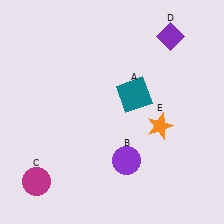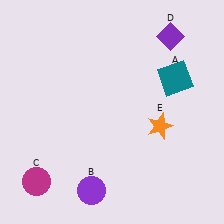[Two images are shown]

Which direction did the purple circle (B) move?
The purple circle (B) moved left.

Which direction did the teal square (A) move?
The teal square (A) moved right.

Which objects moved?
The objects that moved are: the teal square (A), the purple circle (B).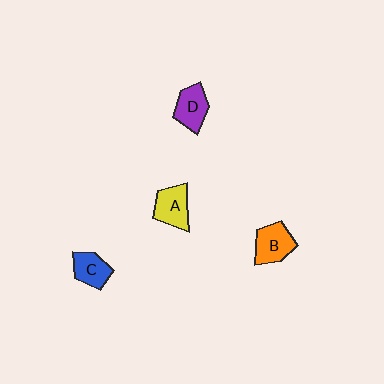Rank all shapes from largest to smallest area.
From largest to smallest: B (orange), A (yellow), D (purple), C (blue).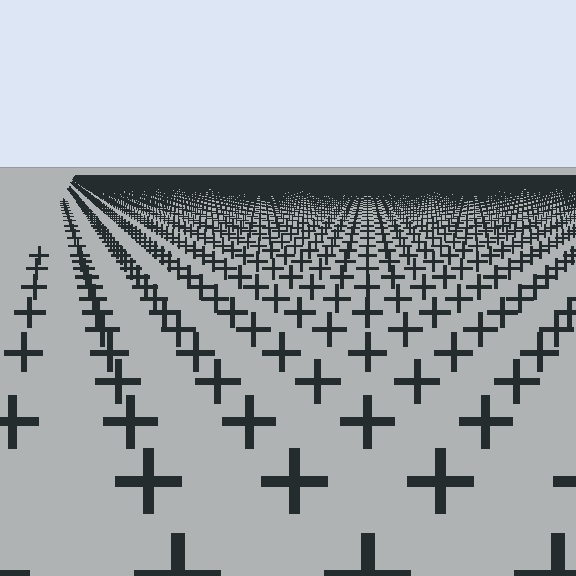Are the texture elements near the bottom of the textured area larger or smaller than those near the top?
Larger. Near the bottom, elements are closer to the viewer and appear at a bigger on-screen size.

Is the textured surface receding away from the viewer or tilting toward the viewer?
The surface is receding away from the viewer. Texture elements get smaller and denser toward the top.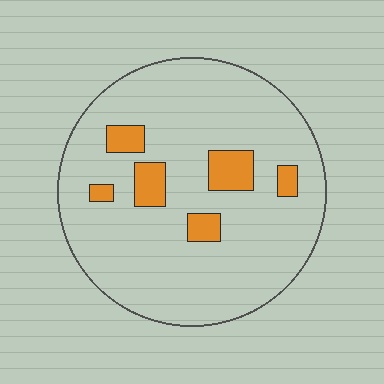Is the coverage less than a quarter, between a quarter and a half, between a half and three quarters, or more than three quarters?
Less than a quarter.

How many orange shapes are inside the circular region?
6.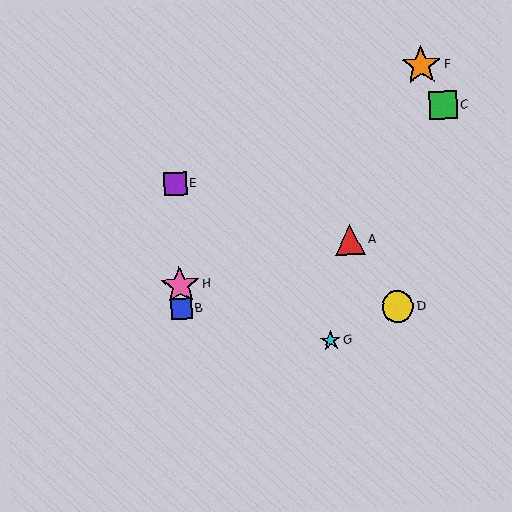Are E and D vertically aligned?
No, E is at x≈175 and D is at x≈398.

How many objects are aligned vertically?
3 objects (B, E, H) are aligned vertically.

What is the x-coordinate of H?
Object H is at x≈180.